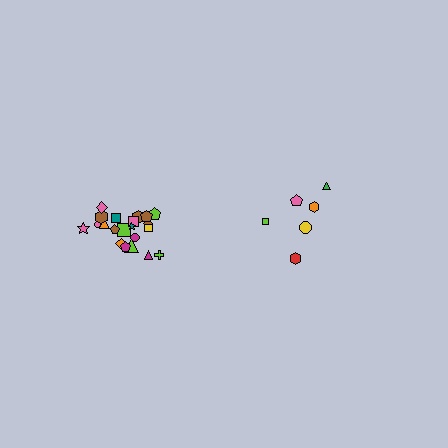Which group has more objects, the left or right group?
The left group.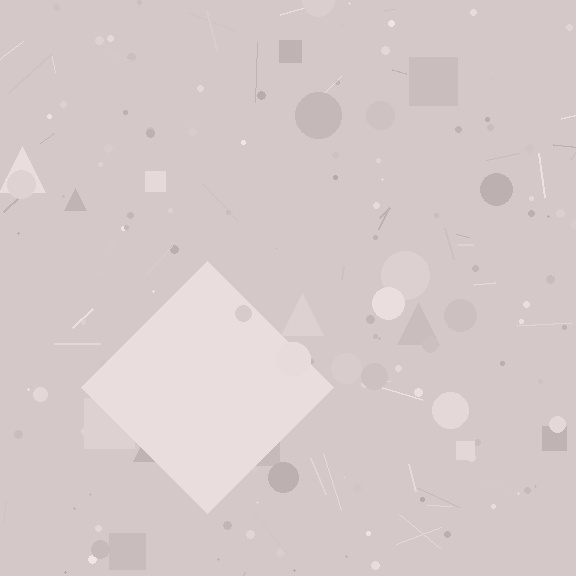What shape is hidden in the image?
A diamond is hidden in the image.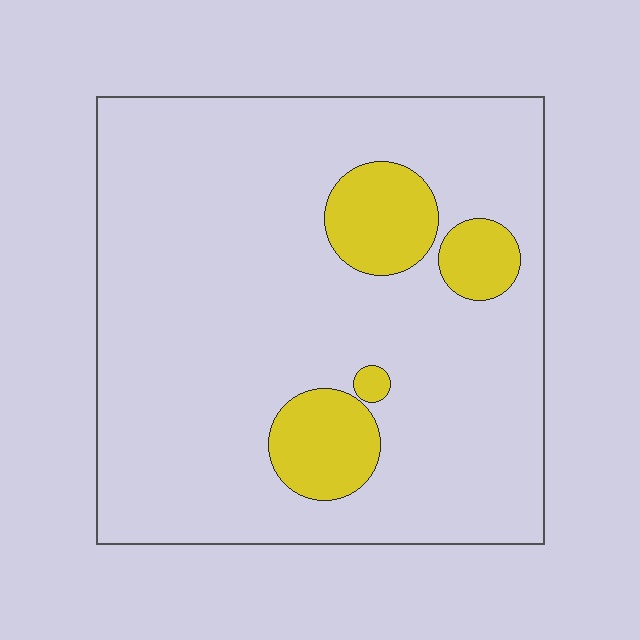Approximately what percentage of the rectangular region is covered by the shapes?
Approximately 15%.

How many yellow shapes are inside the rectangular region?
4.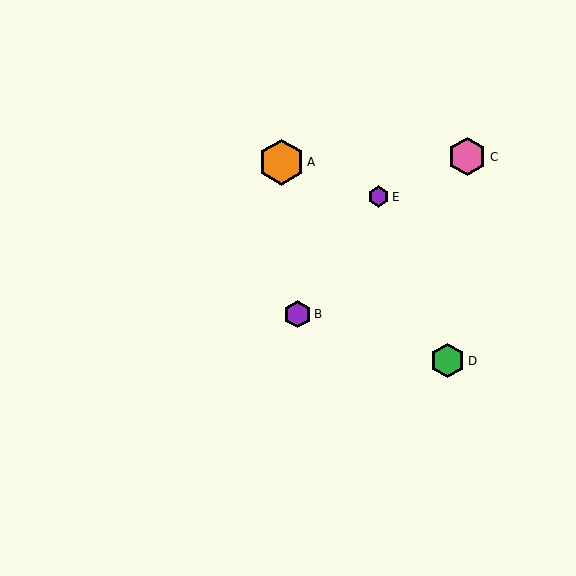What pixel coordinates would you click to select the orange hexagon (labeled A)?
Click at (281, 162) to select the orange hexagon A.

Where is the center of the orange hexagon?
The center of the orange hexagon is at (281, 162).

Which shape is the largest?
The orange hexagon (labeled A) is the largest.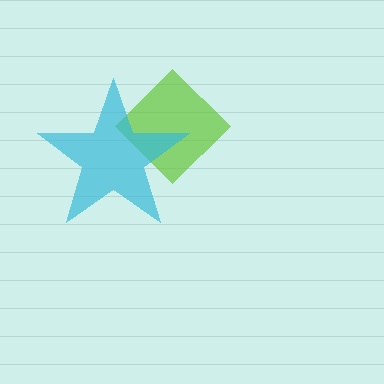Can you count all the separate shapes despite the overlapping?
Yes, there are 2 separate shapes.